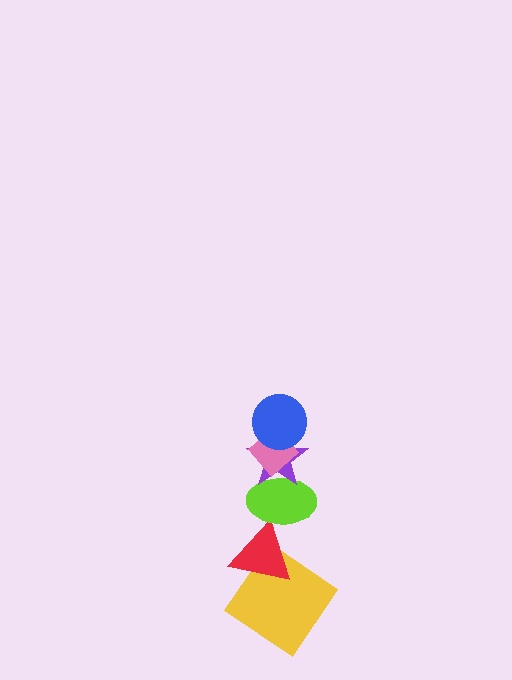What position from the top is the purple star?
The purple star is 3rd from the top.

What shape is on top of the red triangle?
The lime ellipse is on top of the red triangle.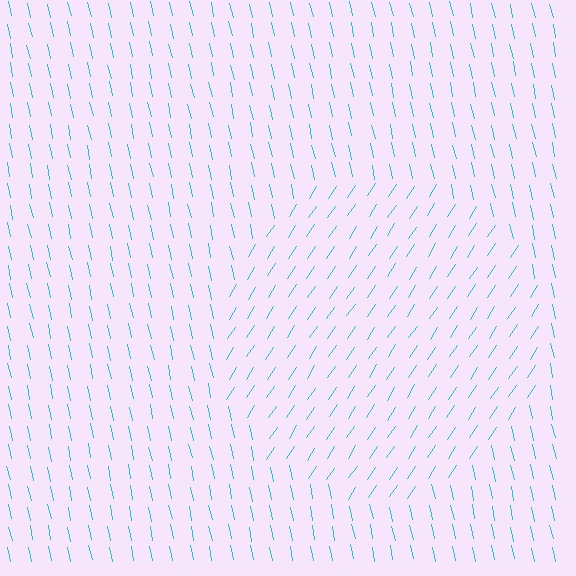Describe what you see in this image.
The image is filled with small cyan line segments. A circle region in the image has lines oriented differently from the surrounding lines, creating a visible texture boundary.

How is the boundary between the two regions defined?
The boundary is defined purely by a change in line orientation (approximately 45 degrees difference). All lines are the same color and thickness.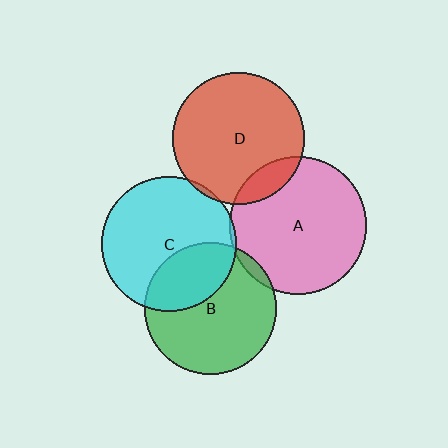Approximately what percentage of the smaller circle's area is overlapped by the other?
Approximately 15%.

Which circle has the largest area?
Circle A (pink).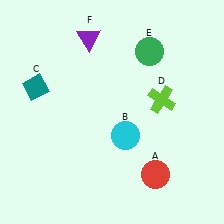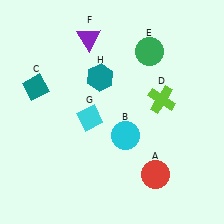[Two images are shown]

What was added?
A cyan diamond (G), a teal hexagon (H) were added in Image 2.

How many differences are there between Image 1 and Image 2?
There are 2 differences between the two images.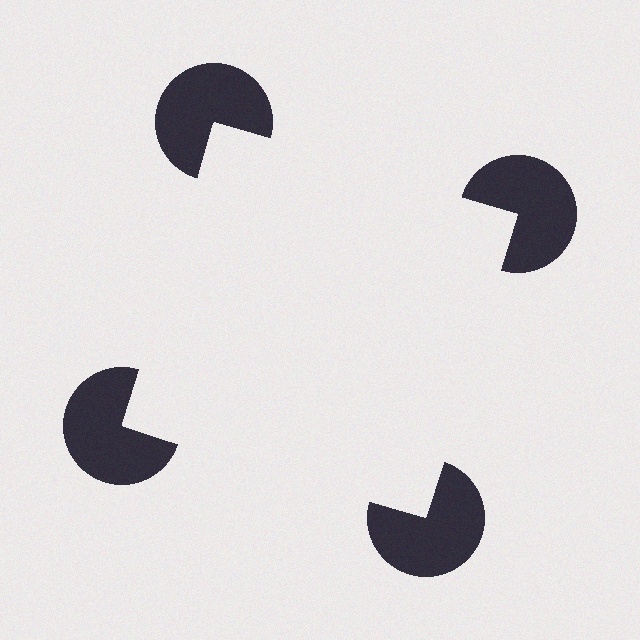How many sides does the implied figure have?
4 sides.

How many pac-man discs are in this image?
There are 4 — one at each vertex of the illusory square.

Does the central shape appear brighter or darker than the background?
It typically appears slightly brighter than the background, even though no actual brightness change is drawn.